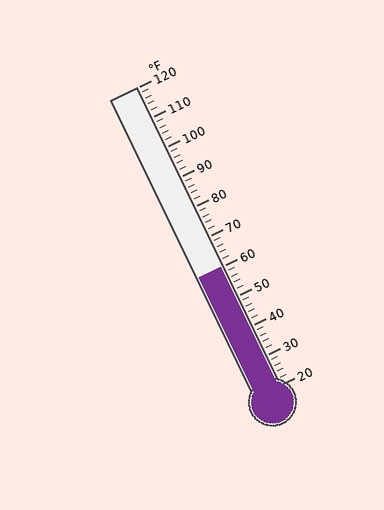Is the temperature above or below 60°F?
The temperature is at 60°F.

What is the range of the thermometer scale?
The thermometer scale ranges from 20°F to 120°F.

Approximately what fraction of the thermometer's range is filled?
The thermometer is filled to approximately 40% of its range.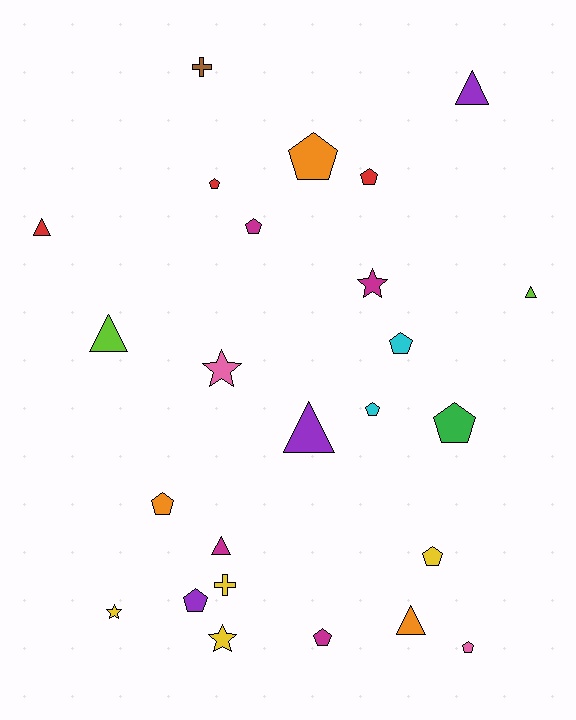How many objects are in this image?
There are 25 objects.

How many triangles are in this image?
There are 7 triangles.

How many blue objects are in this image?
There are no blue objects.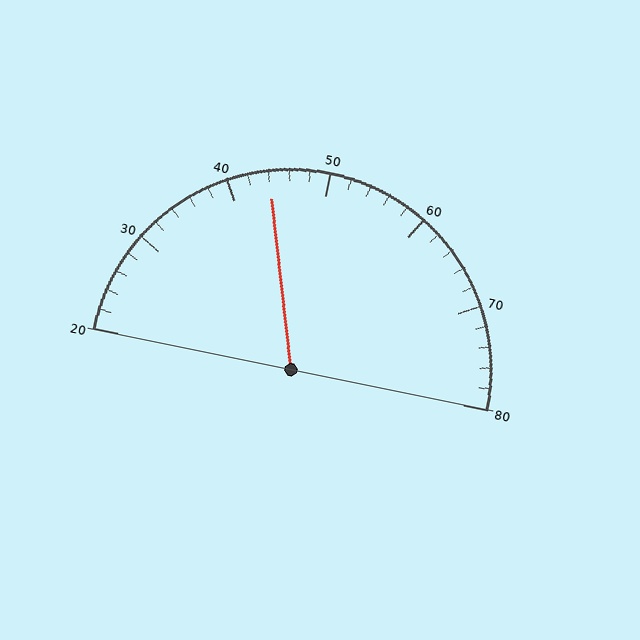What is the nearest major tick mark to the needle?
The nearest major tick mark is 40.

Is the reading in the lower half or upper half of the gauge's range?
The reading is in the lower half of the range (20 to 80).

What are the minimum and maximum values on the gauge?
The gauge ranges from 20 to 80.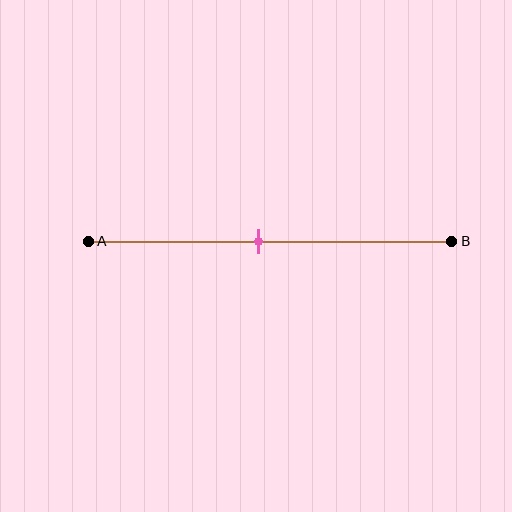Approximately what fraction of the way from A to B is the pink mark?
The pink mark is approximately 45% of the way from A to B.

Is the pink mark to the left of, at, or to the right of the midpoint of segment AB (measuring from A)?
The pink mark is to the left of the midpoint of segment AB.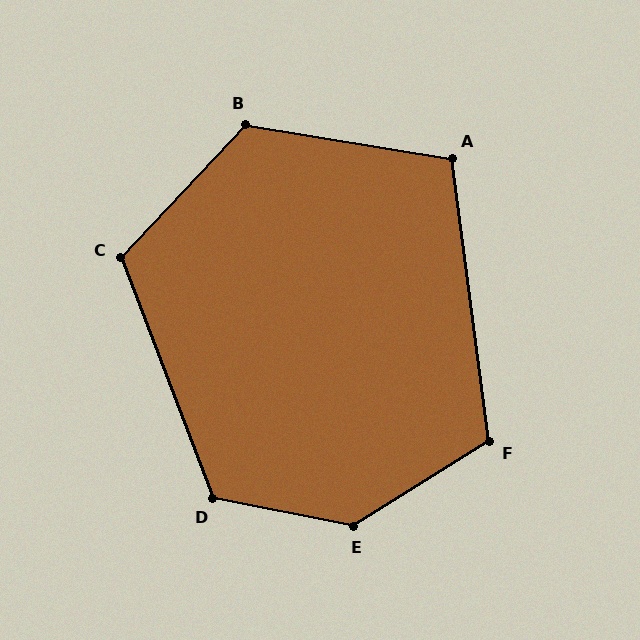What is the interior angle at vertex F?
Approximately 114 degrees (obtuse).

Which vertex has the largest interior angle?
E, at approximately 137 degrees.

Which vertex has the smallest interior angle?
A, at approximately 107 degrees.